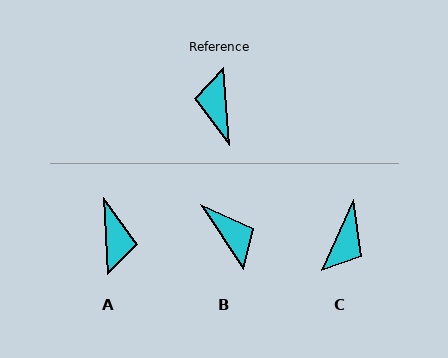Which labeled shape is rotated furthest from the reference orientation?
A, about 179 degrees away.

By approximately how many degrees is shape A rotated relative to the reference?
Approximately 179 degrees counter-clockwise.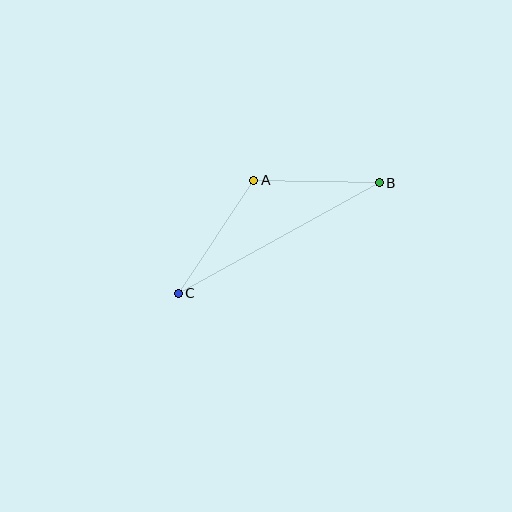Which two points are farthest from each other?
Points B and C are farthest from each other.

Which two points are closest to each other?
Points A and B are closest to each other.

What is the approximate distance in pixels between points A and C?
The distance between A and C is approximately 136 pixels.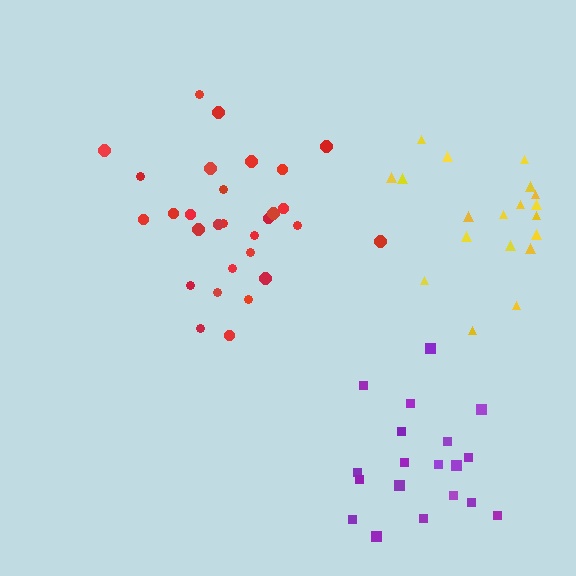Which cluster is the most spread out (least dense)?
Purple.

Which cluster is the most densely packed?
Red.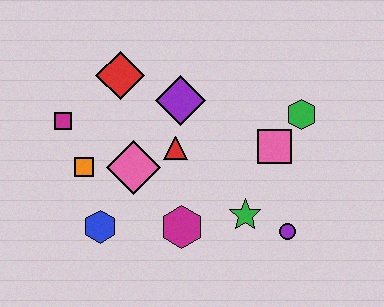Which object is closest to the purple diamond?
The red triangle is closest to the purple diamond.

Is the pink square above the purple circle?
Yes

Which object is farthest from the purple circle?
The magenta square is farthest from the purple circle.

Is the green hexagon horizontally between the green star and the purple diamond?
No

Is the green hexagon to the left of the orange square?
No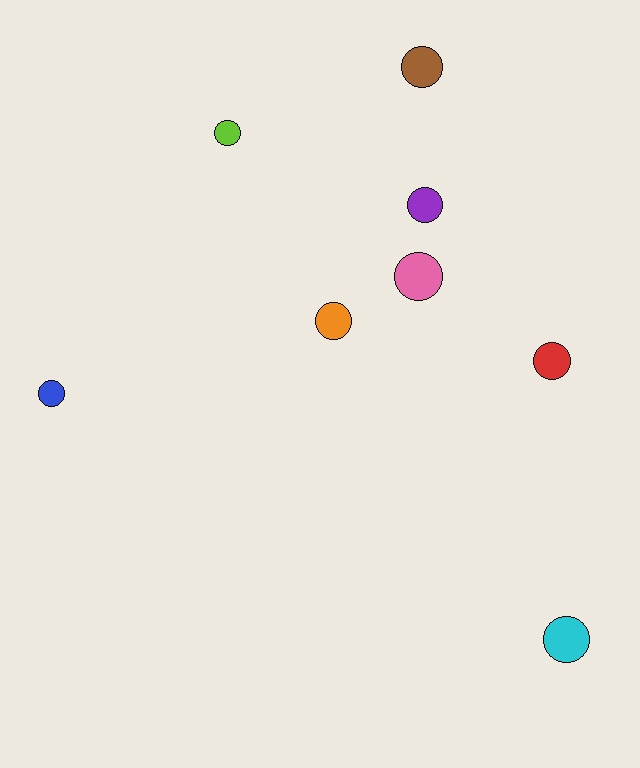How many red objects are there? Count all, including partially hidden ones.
There is 1 red object.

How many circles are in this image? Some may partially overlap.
There are 8 circles.